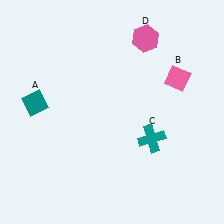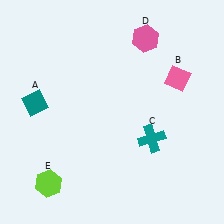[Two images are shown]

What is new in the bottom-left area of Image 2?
A lime hexagon (E) was added in the bottom-left area of Image 2.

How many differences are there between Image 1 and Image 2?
There is 1 difference between the two images.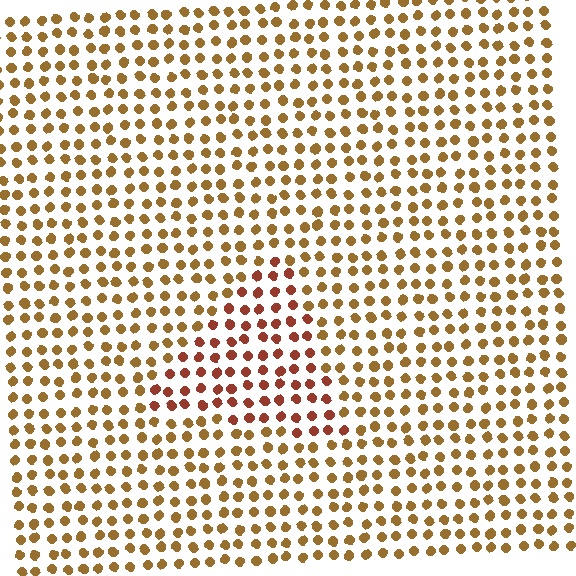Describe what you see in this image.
The image is filled with small brown elements in a uniform arrangement. A triangle-shaped region is visible where the elements are tinted to a slightly different hue, forming a subtle color boundary.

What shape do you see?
I see a triangle.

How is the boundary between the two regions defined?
The boundary is defined purely by a slight shift in hue (about 30 degrees). Spacing, size, and orientation are identical on both sides.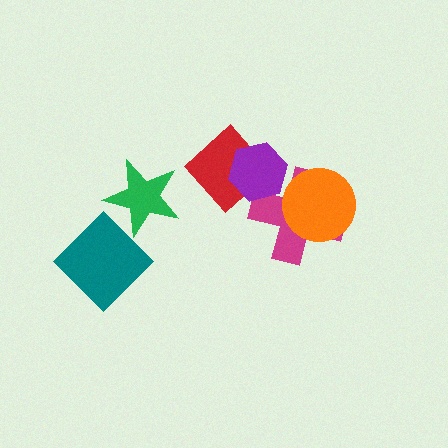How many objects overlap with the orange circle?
1 object overlaps with the orange circle.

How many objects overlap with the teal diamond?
1 object overlaps with the teal diamond.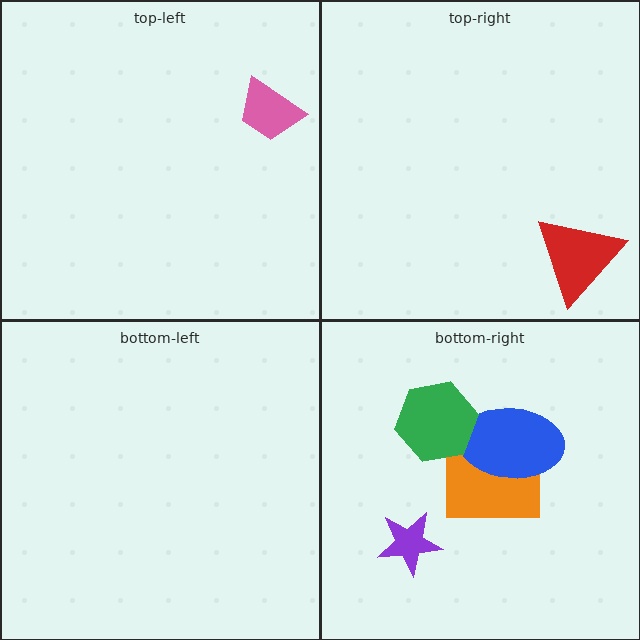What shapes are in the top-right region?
The red triangle.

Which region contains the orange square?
The bottom-right region.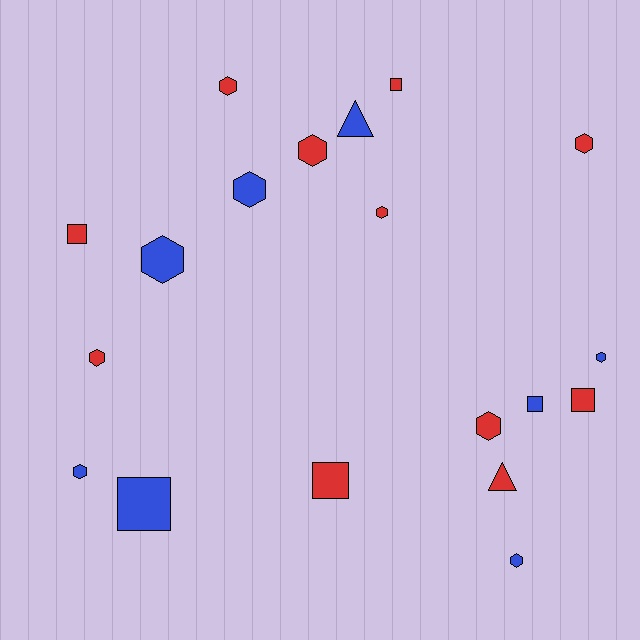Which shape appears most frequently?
Hexagon, with 11 objects.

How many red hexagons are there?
There are 6 red hexagons.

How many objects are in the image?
There are 19 objects.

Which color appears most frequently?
Red, with 11 objects.